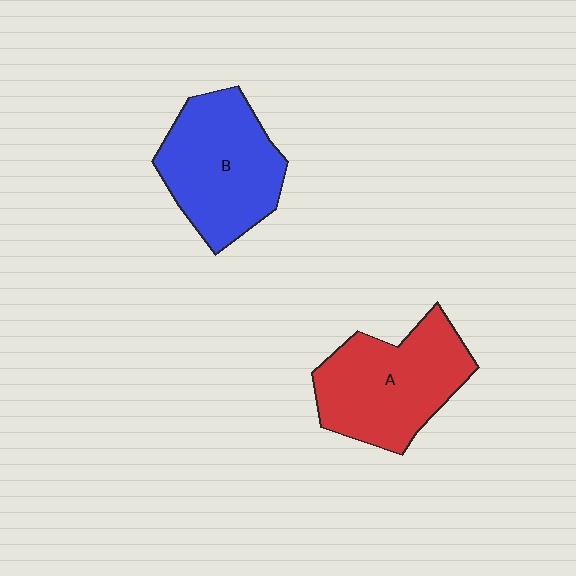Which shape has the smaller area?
Shape B (blue).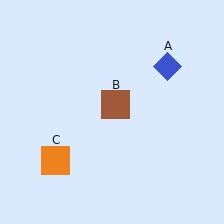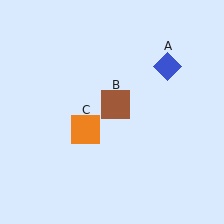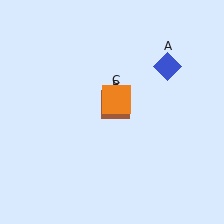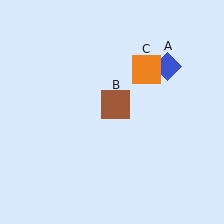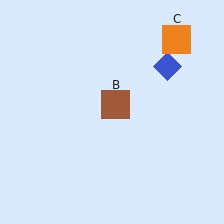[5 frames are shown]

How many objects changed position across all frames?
1 object changed position: orange square (object C).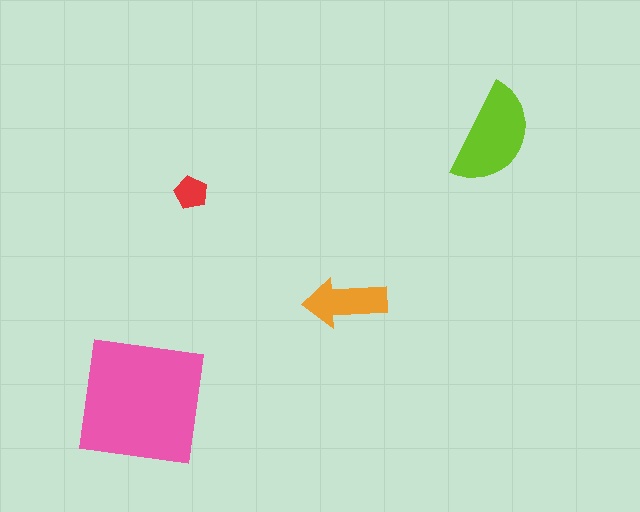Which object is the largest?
The pink square.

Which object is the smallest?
The red pentagon.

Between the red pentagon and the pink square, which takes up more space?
The pink square.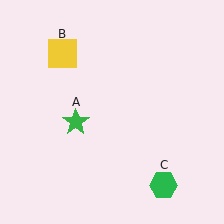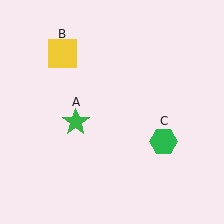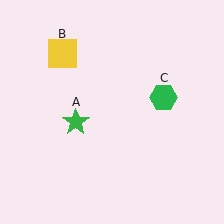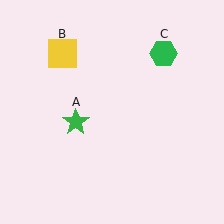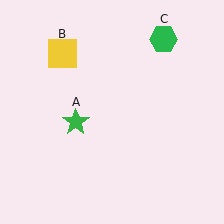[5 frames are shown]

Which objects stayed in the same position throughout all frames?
Green star (object A) and yellow square (object B) remained stationary.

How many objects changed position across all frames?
1 object changed position: green hexagon (object C).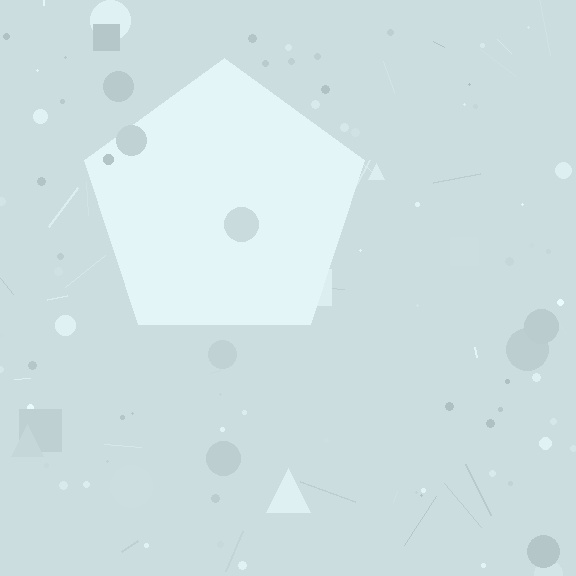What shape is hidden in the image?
A pentagon is hidden in the image.